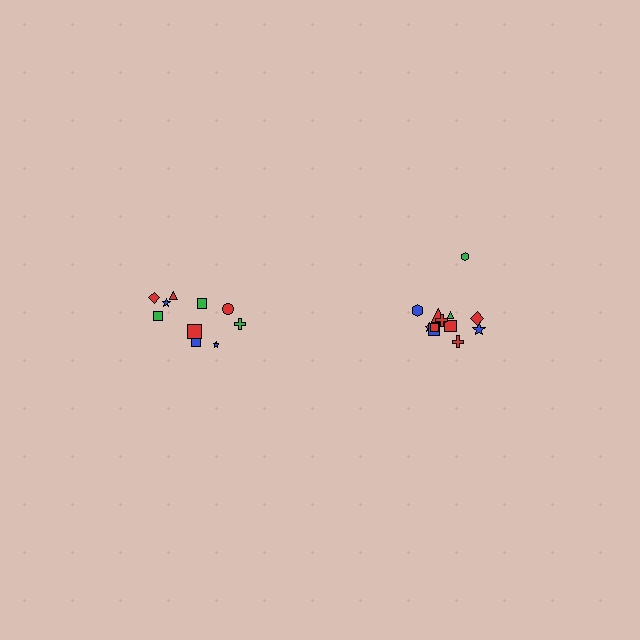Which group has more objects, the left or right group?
The right group.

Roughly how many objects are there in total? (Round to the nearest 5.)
Roughly 20 objects in total.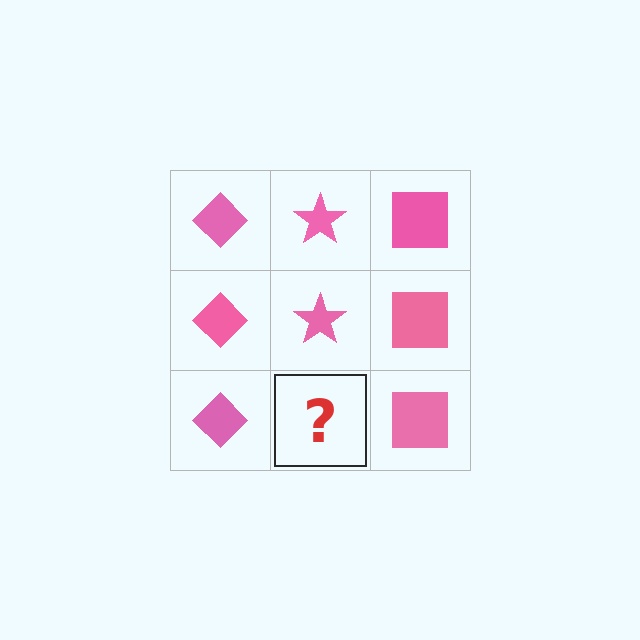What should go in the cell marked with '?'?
The missing cell should contain a pink star.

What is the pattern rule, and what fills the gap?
The rule is that each column has a consistent shape. The gap should be filled with a pink star.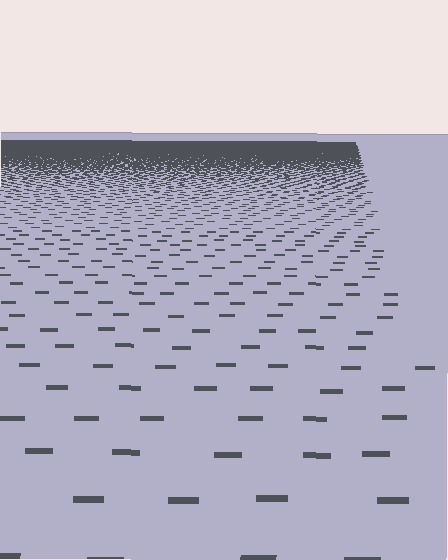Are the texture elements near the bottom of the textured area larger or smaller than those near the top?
Larger. Near the bottom, elements are closer to the viewer and appear at a bigger on-screen size.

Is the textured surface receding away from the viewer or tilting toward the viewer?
The surface is receding away from the viewer. Texture elements get smaller and denser toward the top.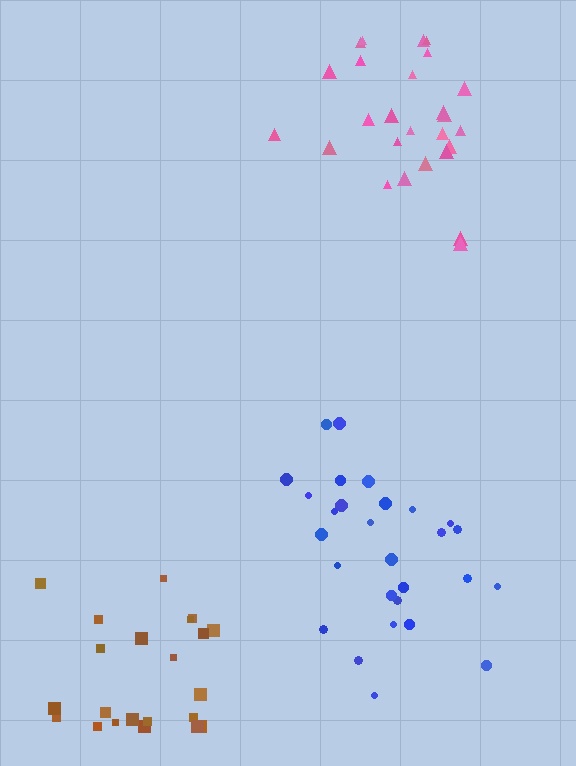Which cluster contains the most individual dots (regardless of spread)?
Blue (28).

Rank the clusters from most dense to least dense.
blue, pink, brown.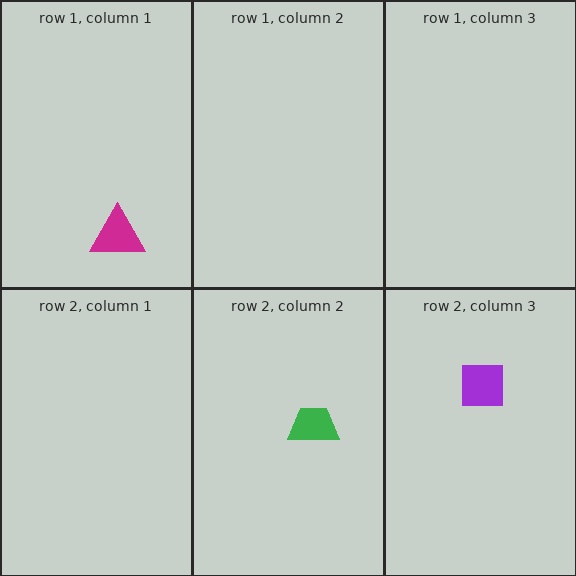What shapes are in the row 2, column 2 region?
The green trapezoid.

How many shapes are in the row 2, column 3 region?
1.